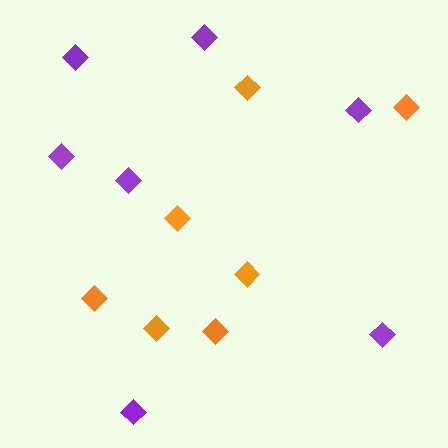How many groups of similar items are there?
There are 2 groups: one group of purple diamonds (7) and one group of orange diamonds (7).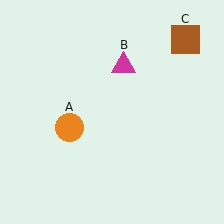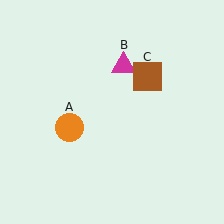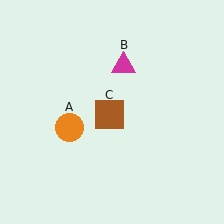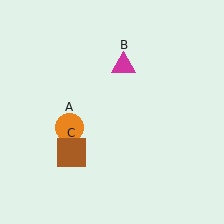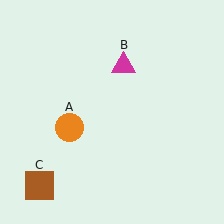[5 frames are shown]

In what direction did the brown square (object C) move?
The brown square (object C) moved down and to the left.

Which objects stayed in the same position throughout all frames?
Orange circle (object A) and magenta triangle (object B) remained stationary.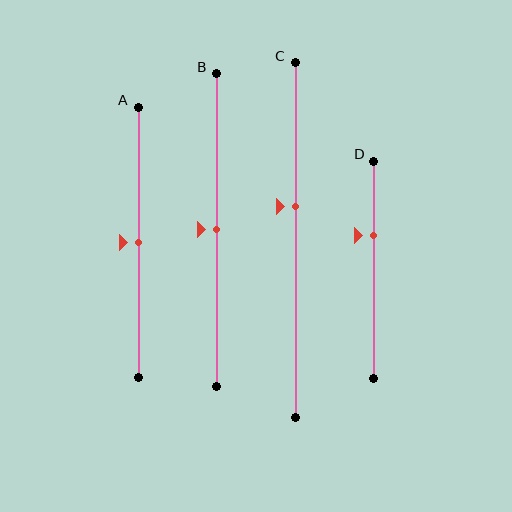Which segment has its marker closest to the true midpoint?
Segment A has its marker closest to the true midpoint.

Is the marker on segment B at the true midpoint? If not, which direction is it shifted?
Yes, the marker on segment B is at the true midpoint.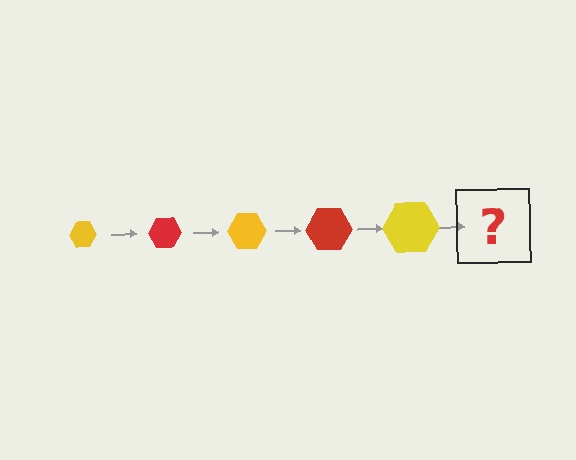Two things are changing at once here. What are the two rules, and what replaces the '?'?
The two rules are that the hexagon grows larger each step and the color cycles through yellow and red. The '?' should be a red hexagon, larger than the previous one.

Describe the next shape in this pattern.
It should be a red hexagon, larger than the previous one.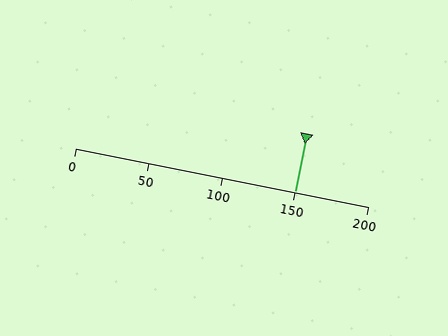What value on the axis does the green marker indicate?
The marker indicates approximately 150.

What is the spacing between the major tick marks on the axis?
The major ticks are spaced 50 apart.